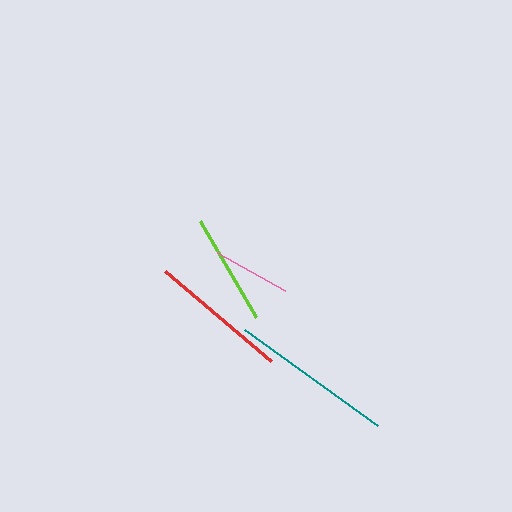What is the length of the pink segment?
The pink segment is approximately 78 pixels long.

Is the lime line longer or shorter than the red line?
The red line is longer than the lime line.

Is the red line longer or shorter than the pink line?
The red line is longer than the pink line.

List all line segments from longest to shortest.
From longest to shortest: teal, red, lime, pink.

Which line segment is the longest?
The teal line is the longest at approximately 164 pixels.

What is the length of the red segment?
The red segment is approximately 139 pixels long.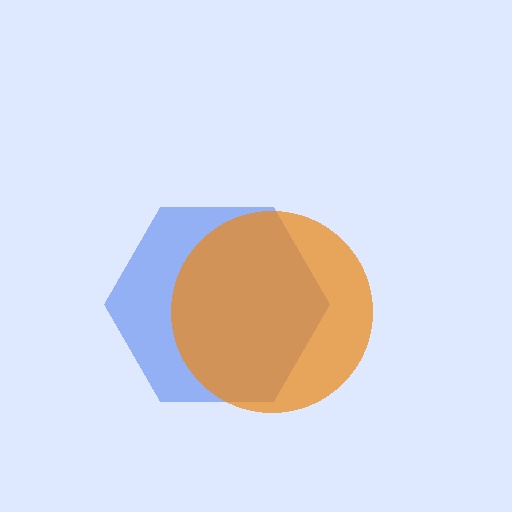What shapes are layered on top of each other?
The layered shapes are: a blue hexagon, an orange circle.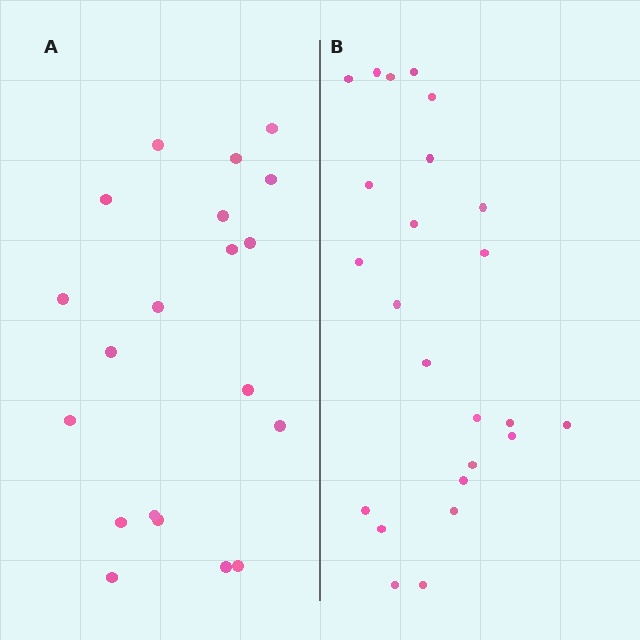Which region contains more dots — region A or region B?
Region B (the right region) has more dots.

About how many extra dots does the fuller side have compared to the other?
Region B has about 4 more dots than region A.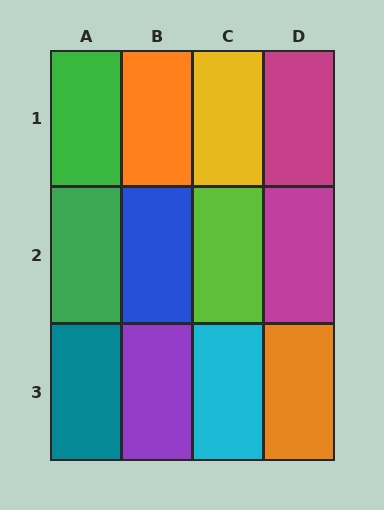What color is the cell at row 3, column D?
Orange.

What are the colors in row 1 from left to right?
Green, orange, yellow, magenta.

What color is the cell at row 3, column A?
Teal.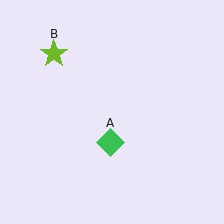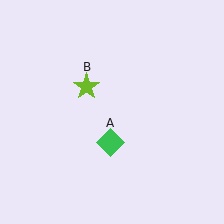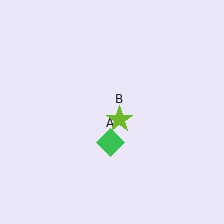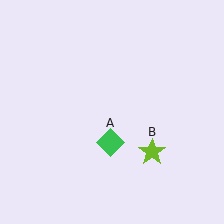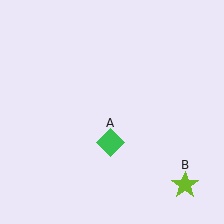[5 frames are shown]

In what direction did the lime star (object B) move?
The lime star (object B) moved down and to the right.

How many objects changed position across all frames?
1 object changed position: lime star (object B).